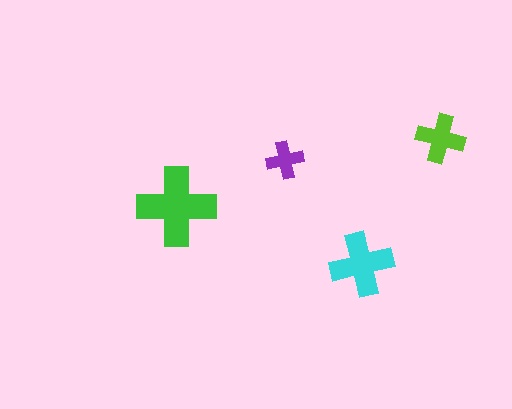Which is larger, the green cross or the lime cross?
The green one.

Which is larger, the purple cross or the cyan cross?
The cyan one.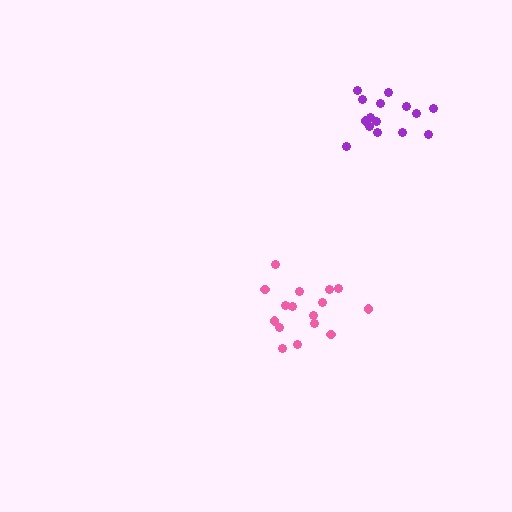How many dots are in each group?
Group 1: 15 dots, Group 2: 16 dots (31 total).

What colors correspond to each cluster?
The clusters are colored: purple, pink.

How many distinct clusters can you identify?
There are 2 distinct clusters.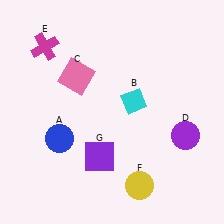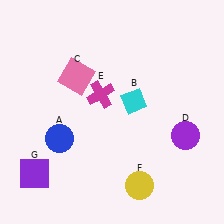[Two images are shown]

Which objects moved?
The objects that moved are: the magenta cross (E), the purple square (G).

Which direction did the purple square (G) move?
The purple square (G) moved left.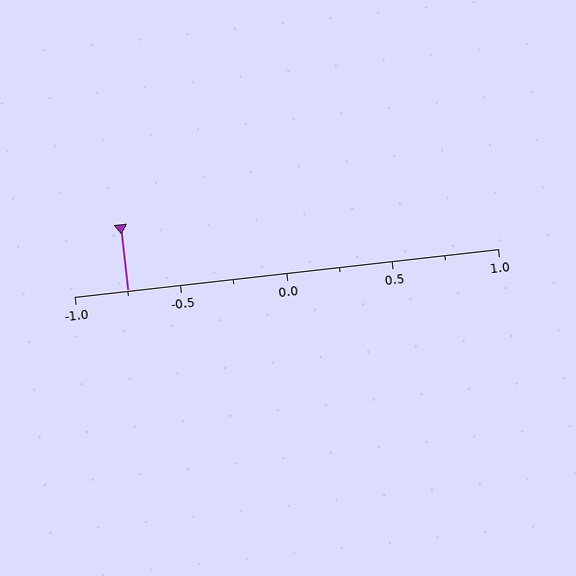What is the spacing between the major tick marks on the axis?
The major ticks are spaced 0.5 apart.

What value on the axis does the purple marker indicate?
The marker indicates approximately -0.75.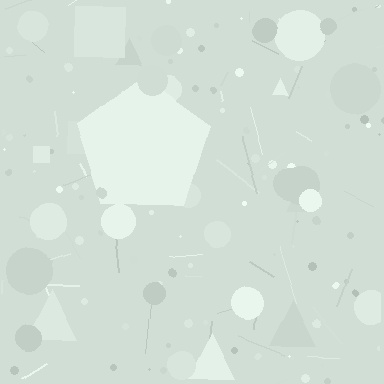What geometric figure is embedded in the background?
A pentagon is embedded in the background.